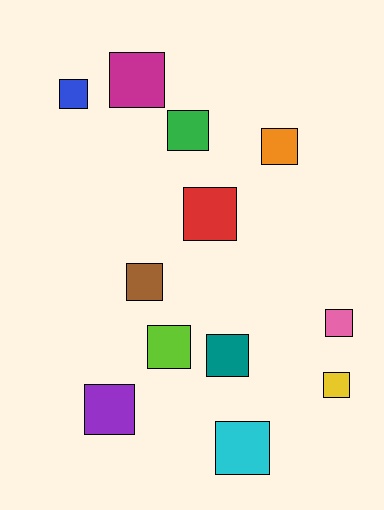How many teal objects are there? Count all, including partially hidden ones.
There is 1 teal object.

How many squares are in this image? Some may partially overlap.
There are 12 squares.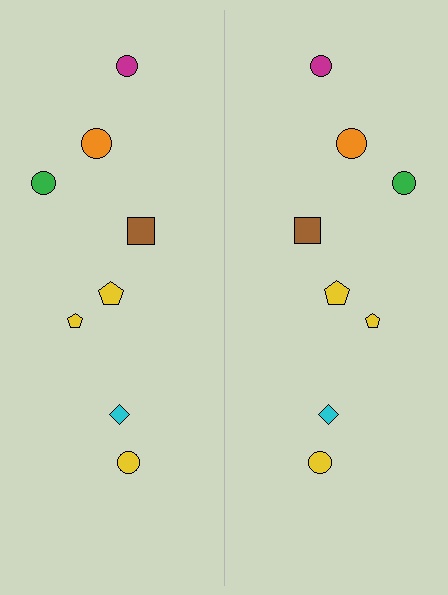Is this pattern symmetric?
Yes, this pattern has bilateral (reflection) symmetry.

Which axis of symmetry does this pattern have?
The pattern has a vertical axis of symmetry running through the center of the image.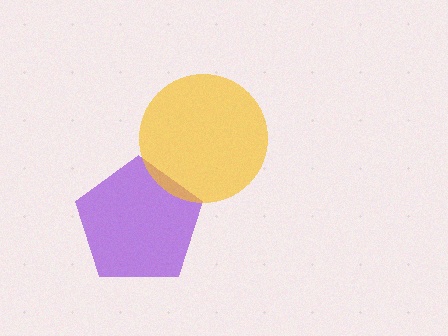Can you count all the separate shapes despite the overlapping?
Yes, there are 2 separate shapes.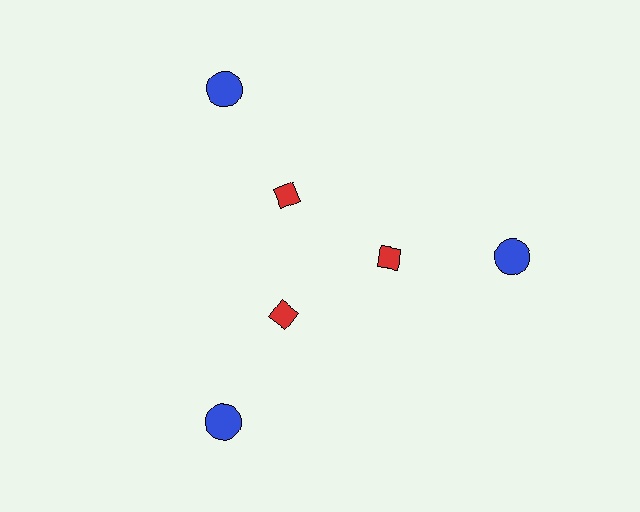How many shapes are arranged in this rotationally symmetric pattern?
There are 6 shapes, arranged in 3 groups of 2.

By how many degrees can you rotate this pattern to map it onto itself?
The pattern maps onto itself every 120 degrees of rotation.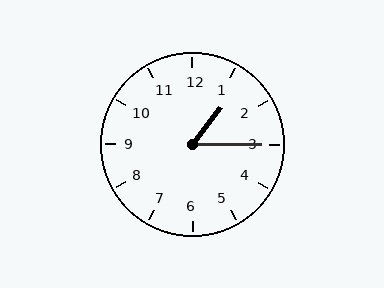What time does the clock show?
1:15.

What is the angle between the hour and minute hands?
Approximately 52 degrees.